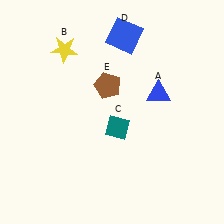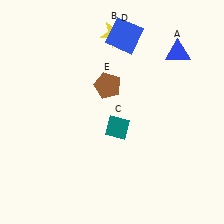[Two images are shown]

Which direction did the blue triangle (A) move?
The blue triangle (A) moved up.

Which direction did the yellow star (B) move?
The yellow star (B) moved right.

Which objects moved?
The objects that moved are: the blue triangle (A), the yellow star (B).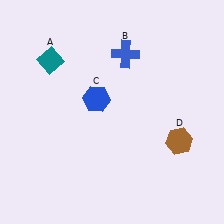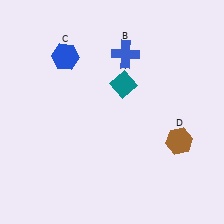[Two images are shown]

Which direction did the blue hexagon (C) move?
The blue hexagon (C) moved up.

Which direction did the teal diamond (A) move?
The teal diamond (A) moved right.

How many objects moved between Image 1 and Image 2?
2 objects moved between the two images.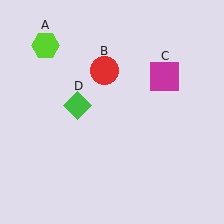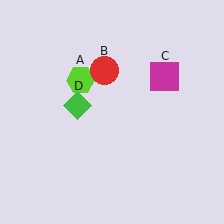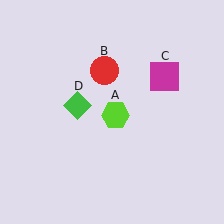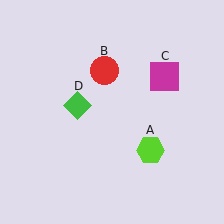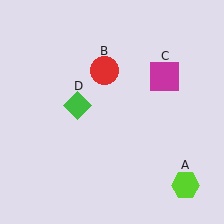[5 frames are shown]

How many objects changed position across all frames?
1 object changed position: lime hexagon (object A).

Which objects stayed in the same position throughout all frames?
Red circle (object B) and magenta square (object C) and green diamond (object D) remained stationary.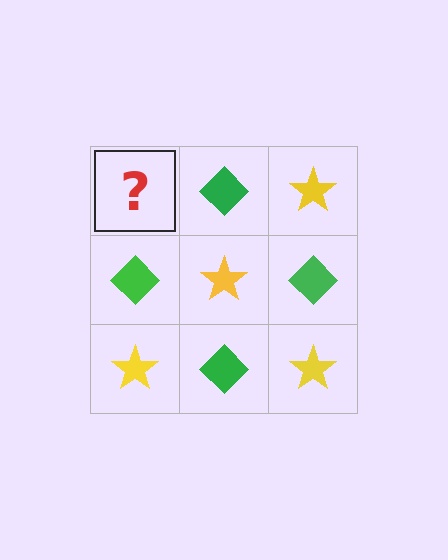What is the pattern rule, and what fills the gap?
The rule is that it alternates yellow star and green diamond in a checkerboard pattern. The gap should be filled with a yellow star.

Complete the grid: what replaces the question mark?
The question mark should be replaced with a yellow star.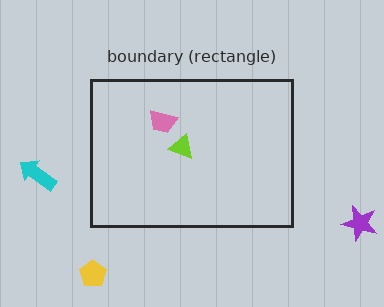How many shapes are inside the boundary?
2 inside, 3 outside.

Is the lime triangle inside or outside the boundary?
Inside.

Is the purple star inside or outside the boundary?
Outside.